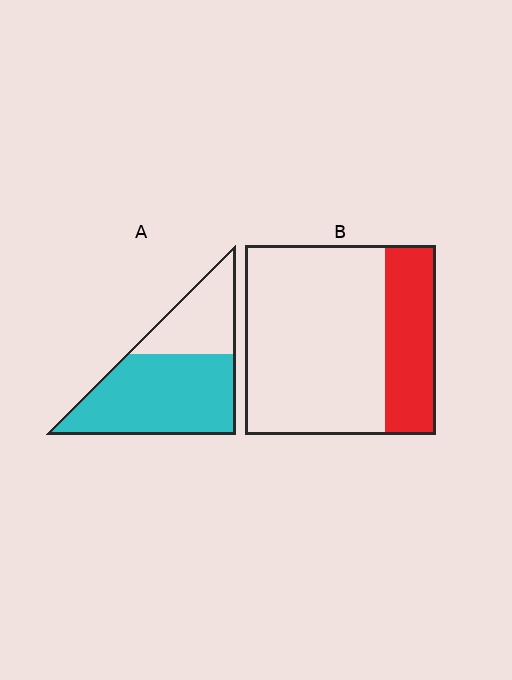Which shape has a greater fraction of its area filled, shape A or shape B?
Shape A.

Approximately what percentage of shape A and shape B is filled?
A is approximately 65% and B is approximately 25%.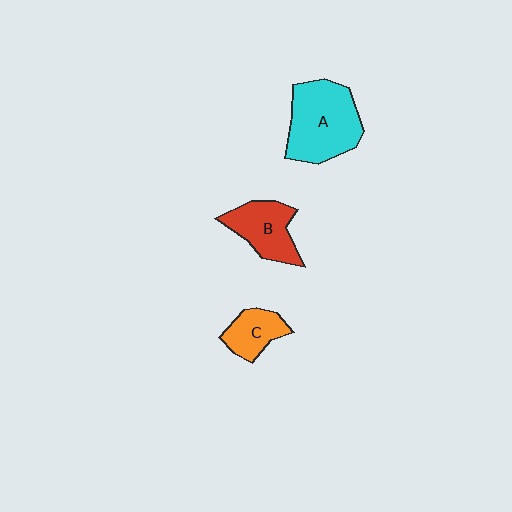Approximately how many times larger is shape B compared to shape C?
Approximately 1.4 times.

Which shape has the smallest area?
Shape C (orange).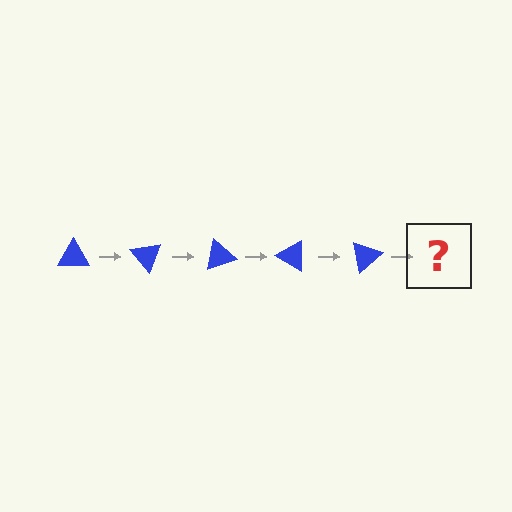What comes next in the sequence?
The next element should be a blue triangle rotated 250 degrees.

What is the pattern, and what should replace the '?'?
The pattern is that the triangle rotates 50 degrees each step. The '?' should be a blue triangle rotated 250 degrees.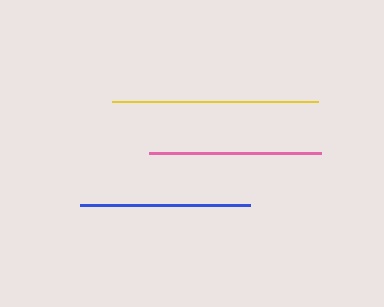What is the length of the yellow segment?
The yellow segment is approximately 206 pixels long.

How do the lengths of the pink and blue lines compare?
The pink and blue lines are approximately the same length.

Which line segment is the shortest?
The blue line is the shortest at approximately 170 pixels.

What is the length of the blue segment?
The blue segment is approximately 170 pixels long.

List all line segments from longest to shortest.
From longest to shortest: yellow, pink, blue.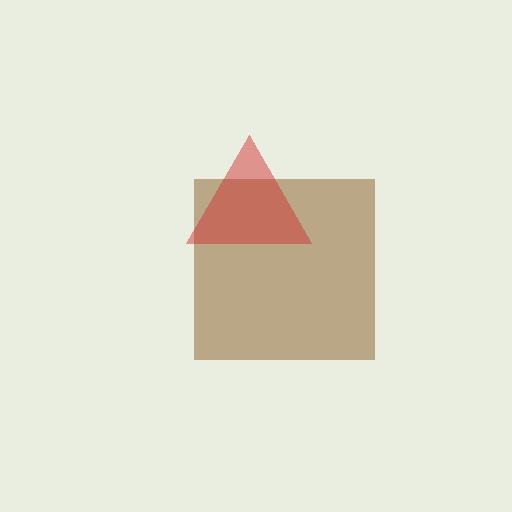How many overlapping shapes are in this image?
There are 2 overlapping shapes in the image.